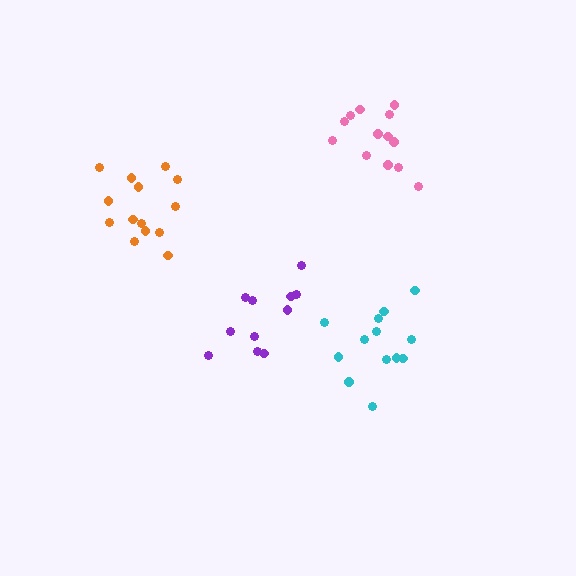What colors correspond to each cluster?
The clusters are colored: orange, purple, pink, cyan.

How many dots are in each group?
Group 1: 14 dots, Group 2: 11 dots, Group 3: 13 dots, Group 4: 13 dots (51 total).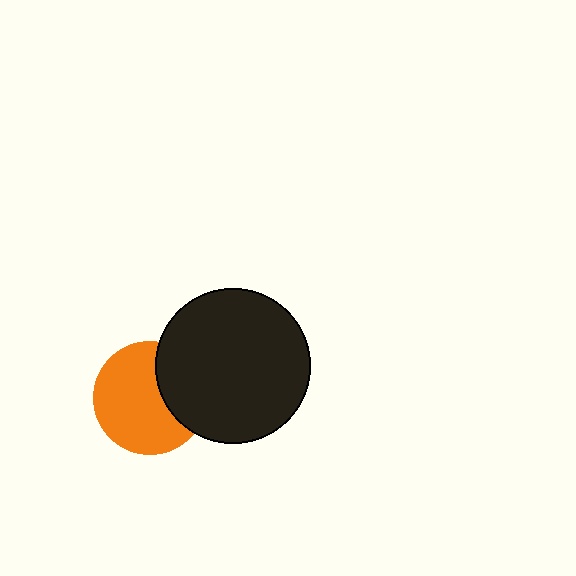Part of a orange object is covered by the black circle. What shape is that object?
It is a circle.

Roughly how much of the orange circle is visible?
Most of it is visible (roughly 69%).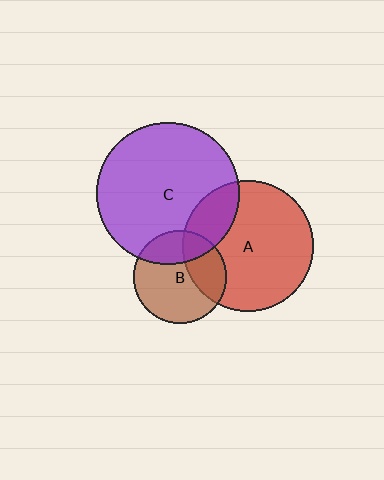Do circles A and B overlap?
Yes.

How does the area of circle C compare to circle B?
Approximately 2.3 times.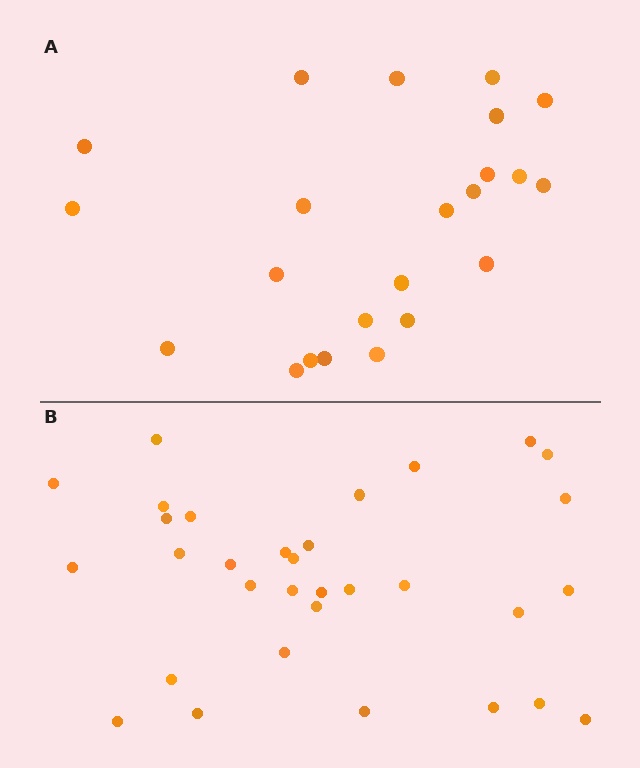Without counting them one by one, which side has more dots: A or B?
Region B (the bottom region) has more dots.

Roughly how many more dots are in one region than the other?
Region B has roughly 8 or so more dots than region A.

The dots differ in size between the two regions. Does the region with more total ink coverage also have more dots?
No. Region A has more total ink coverage because its dots are larger, but region B actually contains more individual dots. Total area can be misleading — the number of items is what matters here.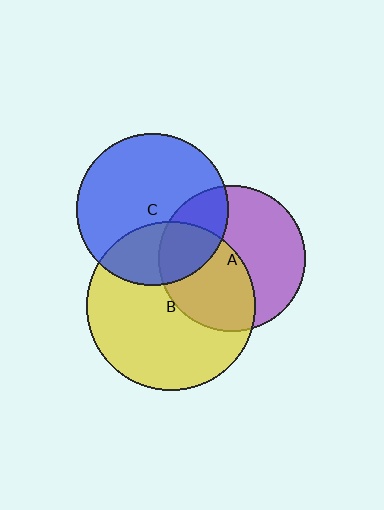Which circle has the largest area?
Circle B (yellow).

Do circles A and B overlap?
Yes.